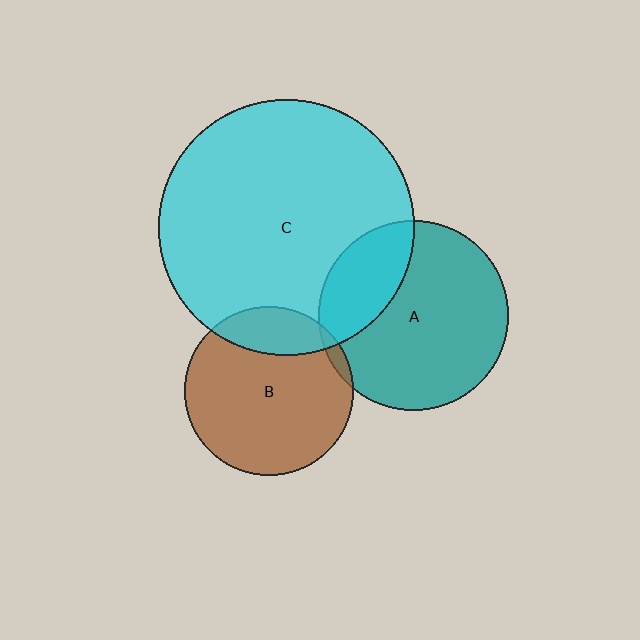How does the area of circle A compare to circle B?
Approximately 1.3 times.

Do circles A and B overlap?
Yes.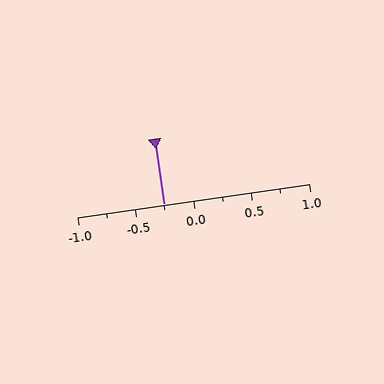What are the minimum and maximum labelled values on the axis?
The axis runs from -1.0 to 1.0.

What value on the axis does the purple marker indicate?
The marker indicates approximately -0.25.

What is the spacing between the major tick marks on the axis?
The major ticks are spaced 0.5 apart.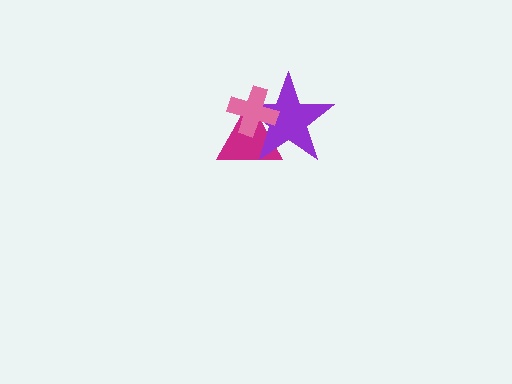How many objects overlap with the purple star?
2 objects overlap with the purple star.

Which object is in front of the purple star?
The pink cross is in front of the purple star.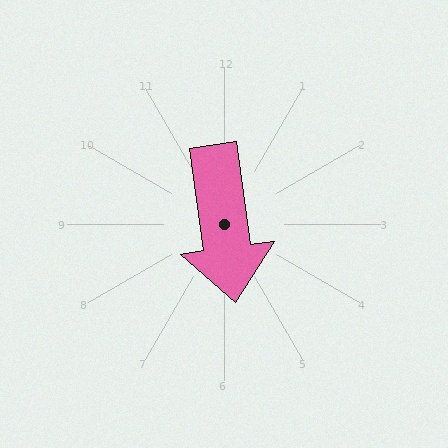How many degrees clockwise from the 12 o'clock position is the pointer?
Approximately 172 degrees.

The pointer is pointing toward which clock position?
Roughly 6 o'clock.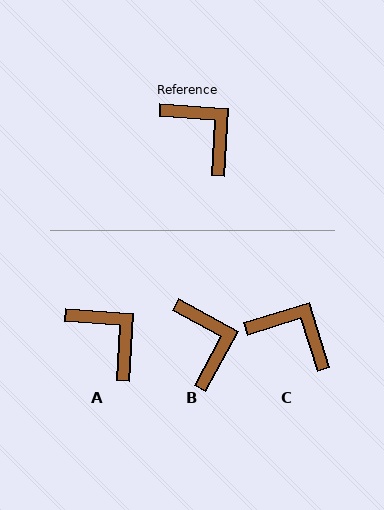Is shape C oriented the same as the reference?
No, it is off by about 21 degrees.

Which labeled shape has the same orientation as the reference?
A.